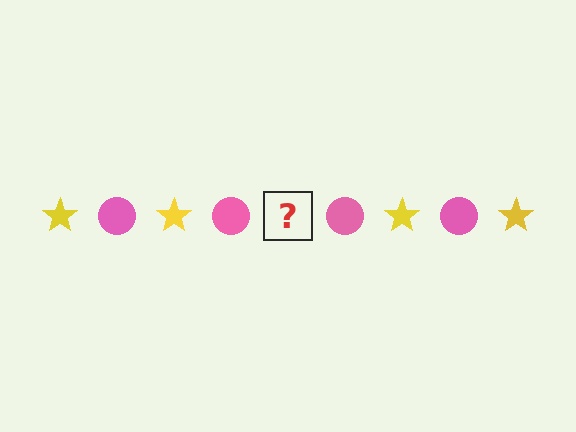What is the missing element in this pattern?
The missing element is a yellow star.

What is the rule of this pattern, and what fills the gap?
The rule is that the pattern alternates between yellow star and pink circle. The gap should be filled with a yellow star.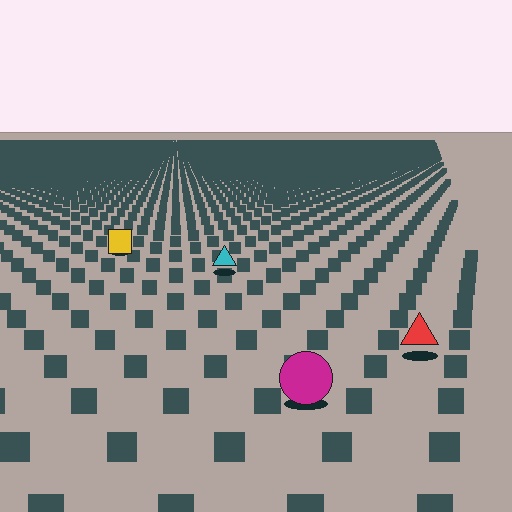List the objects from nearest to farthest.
From nearest to farthest: the magenta circle, the red triangle, the cyan triangle, the yellow square.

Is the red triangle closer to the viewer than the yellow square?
Yes. The red triangle is closer — you can tell from the texture gradient: the ground texture is coarser near it.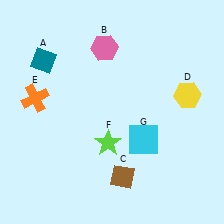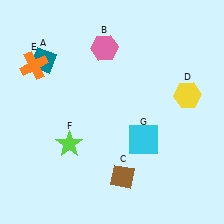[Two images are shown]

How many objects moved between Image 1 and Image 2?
2 objects moved between the two images.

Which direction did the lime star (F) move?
The lime star (F) moved left.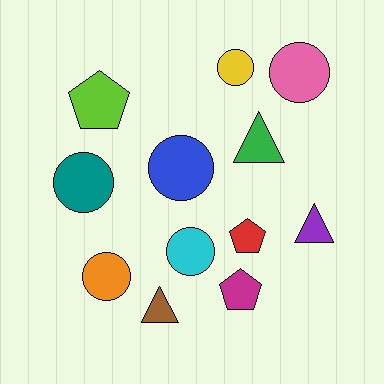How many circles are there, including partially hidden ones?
There are 6 circles.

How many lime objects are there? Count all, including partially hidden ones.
There is 1 lime object.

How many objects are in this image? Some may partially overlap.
There are 12 objects.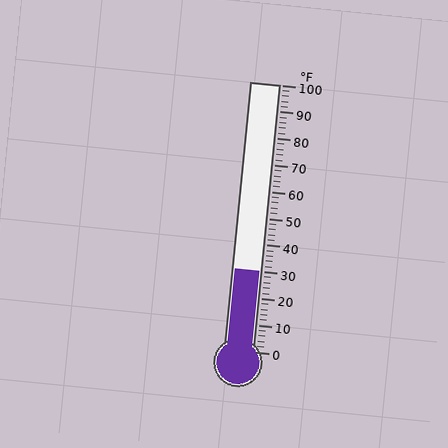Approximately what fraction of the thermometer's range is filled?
The thermometer is filled to approximately 30% of its range.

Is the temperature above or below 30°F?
The temperature is at 30°F.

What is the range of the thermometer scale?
The thermometer scale ranges from 0°F to 100°F.